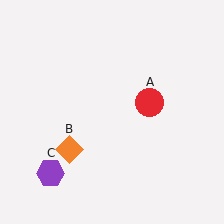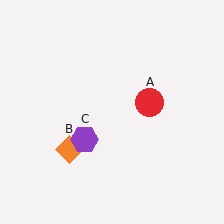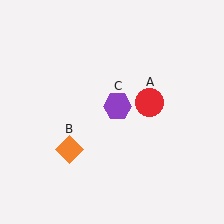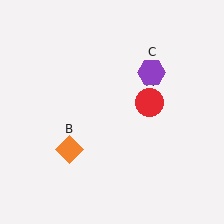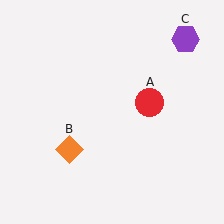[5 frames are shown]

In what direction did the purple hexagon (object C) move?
The purple hexagon (object C) moved up and to the right.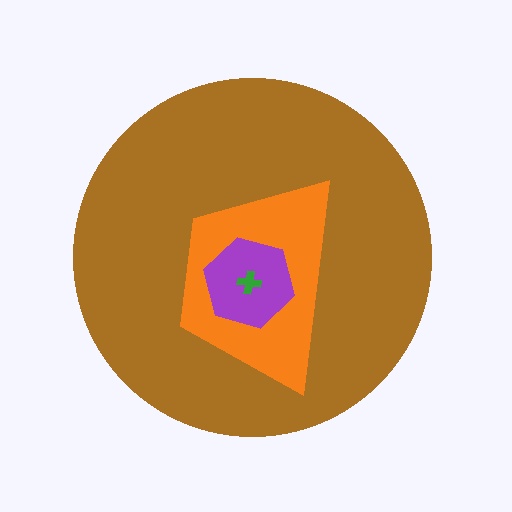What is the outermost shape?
The brown circle.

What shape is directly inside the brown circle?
The orange trapezoid.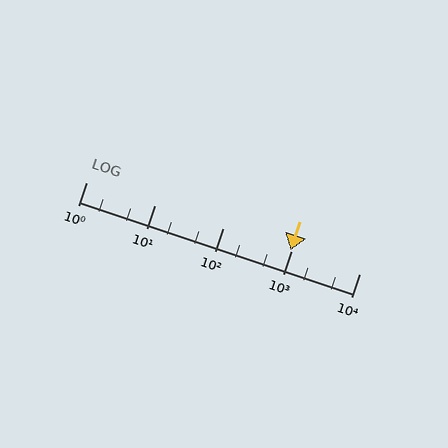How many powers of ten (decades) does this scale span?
The scale spans 4 decades, from 1 to 10000.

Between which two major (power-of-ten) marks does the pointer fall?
The pointer is between 100 and 1000.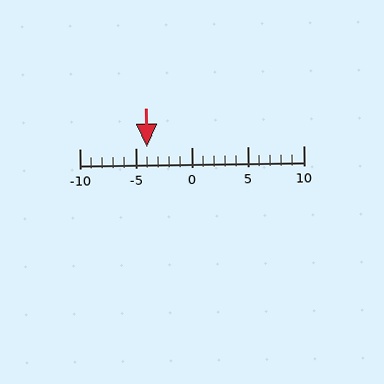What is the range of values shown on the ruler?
The ruler shows values from -10 to 10.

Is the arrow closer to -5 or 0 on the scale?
The arrow is closer to -5.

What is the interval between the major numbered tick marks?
The major tick marks are spaced 5 units apart.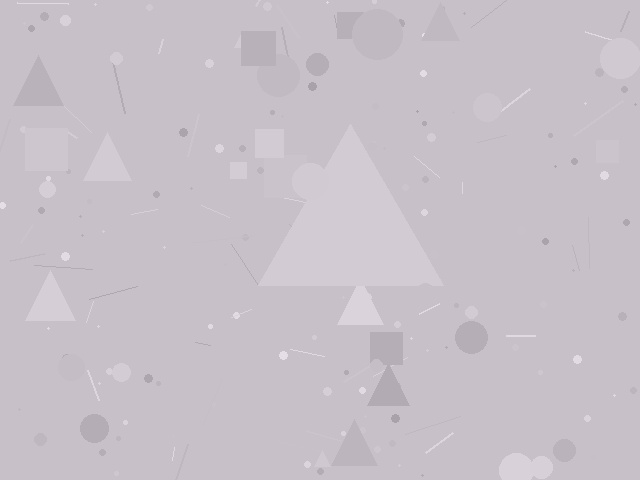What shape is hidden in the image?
A triangle is hidden in the image.